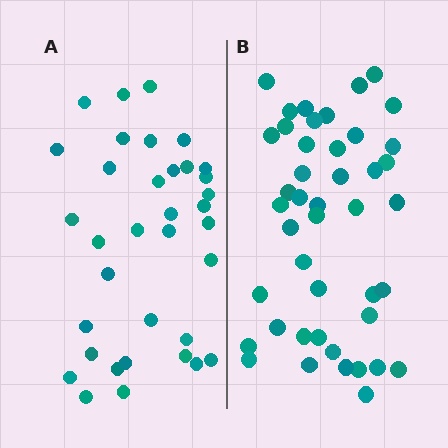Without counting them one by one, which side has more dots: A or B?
Region B (the right region) has more dots.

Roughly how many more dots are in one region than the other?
Region B has roughly 8 or so more dots than region A.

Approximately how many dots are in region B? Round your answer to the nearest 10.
About 40 dots. (The exact count is 44, which rounds to 40.)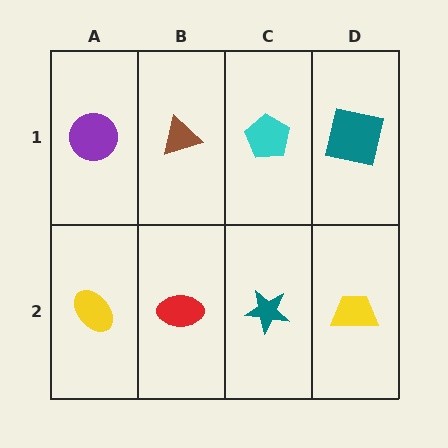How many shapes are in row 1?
4 shapes.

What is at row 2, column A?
A yellow ellipse.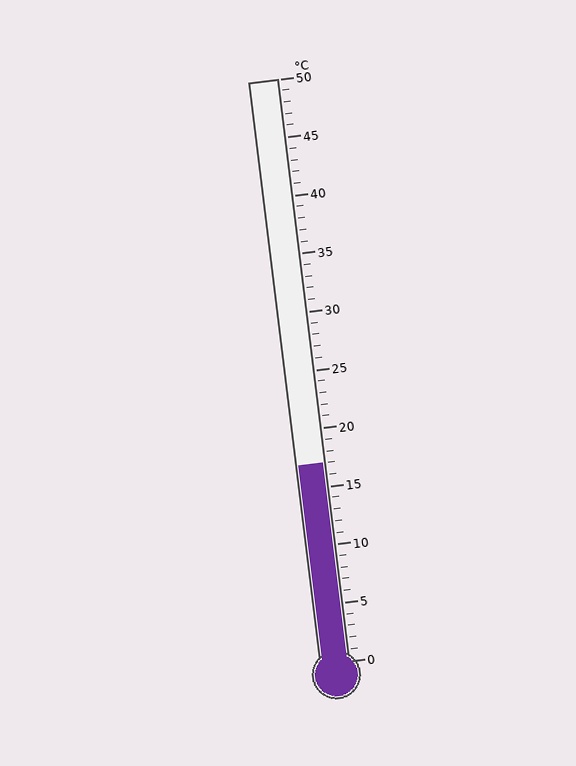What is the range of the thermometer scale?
The thermometer scale ranges from 0°C to 50°C.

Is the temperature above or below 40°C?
The temperature is below 40°C.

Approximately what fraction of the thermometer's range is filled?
The thermometer is filled to approximately 35% of its range.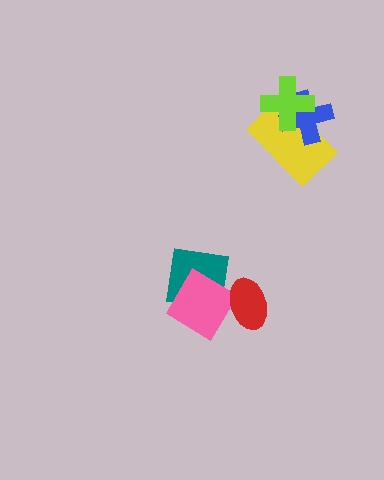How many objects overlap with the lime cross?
2 objects overlap with the lime cross.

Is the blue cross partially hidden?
Yes, it is partially covered by another shape.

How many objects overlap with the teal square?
2 objects overlap with the teal square.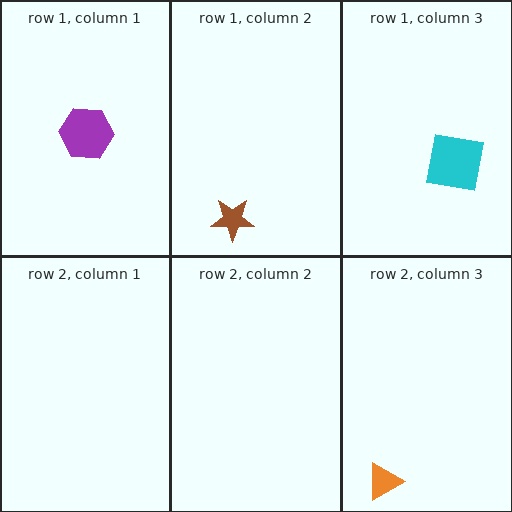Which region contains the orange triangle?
The row 2, column 3 region.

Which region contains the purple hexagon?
The row 1, column 1 region.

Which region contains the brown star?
The row 1, column 2 region.